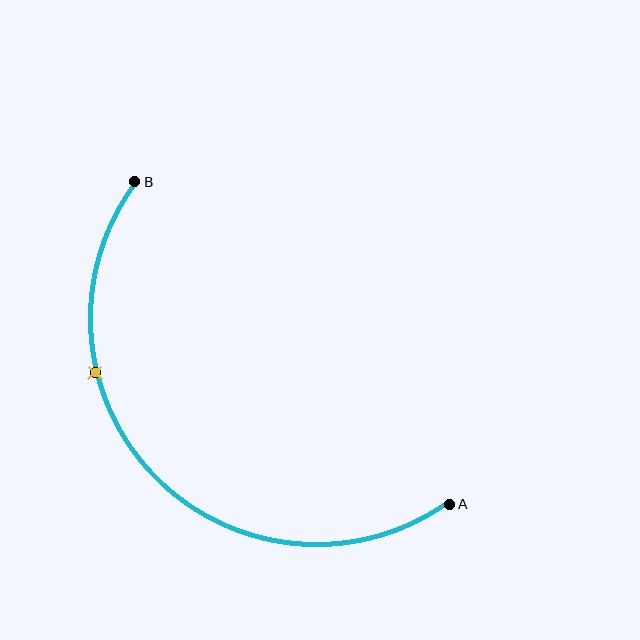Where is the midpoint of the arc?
The arc midpoint is the point on the curve farthest from the straight line joining A and B. It sits below and to the left of that line.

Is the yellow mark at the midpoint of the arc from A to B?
No. The yellow mark lies on the arc but is closer to endpoint B. The arc midpoint would be at the point on the curve equidistant along the arc from both A and B.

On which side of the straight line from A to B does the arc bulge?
The arc bulges below and to the left of the straight line connecting A and B.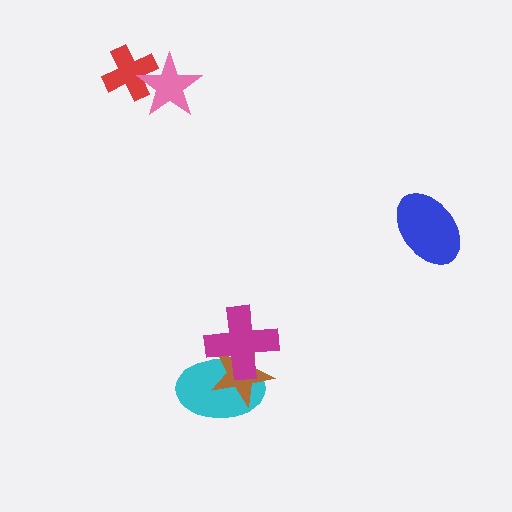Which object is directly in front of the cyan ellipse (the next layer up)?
The brown star is directly in front of the cyan ellipse.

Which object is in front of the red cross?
The pink star is in front of the red cross.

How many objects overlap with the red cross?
1 object overlaps with the red cross.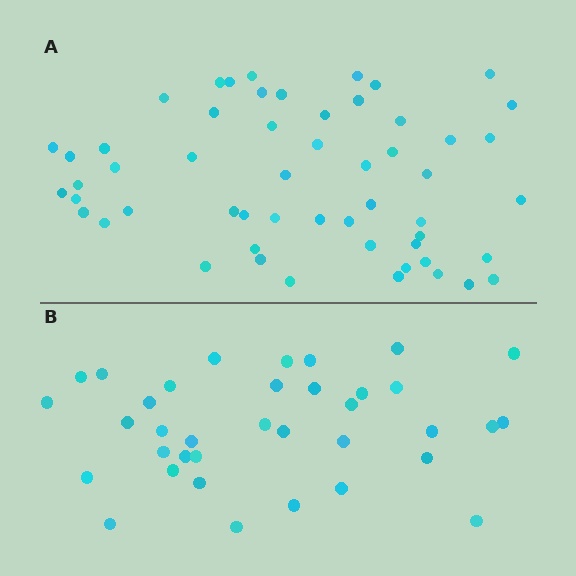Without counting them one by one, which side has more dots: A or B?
Region A (the top region) has more dots.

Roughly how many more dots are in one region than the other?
Region A has approximately 20 more dots than region B.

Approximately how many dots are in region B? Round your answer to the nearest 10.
About 40 dots. (The exact count is 36, which rounds to 40.)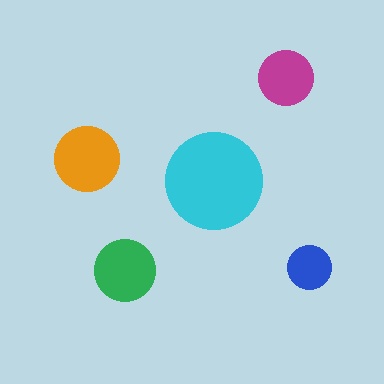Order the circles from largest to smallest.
the cyan one, the orange one, the green one, the magenta one, the blue one.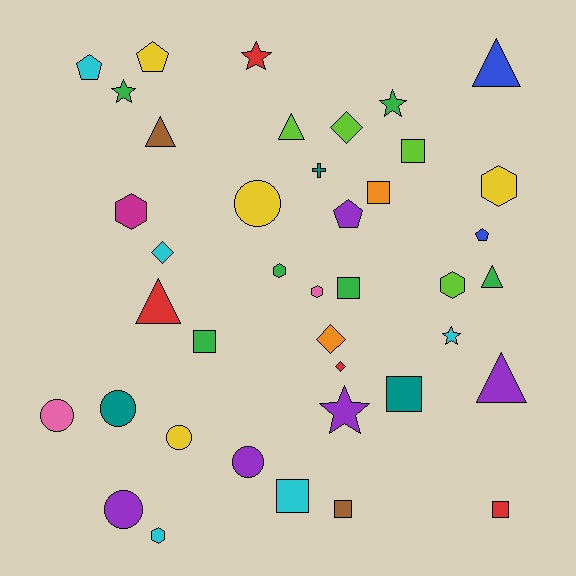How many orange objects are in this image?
There are 2 orange objects.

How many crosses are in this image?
There is 1 cross.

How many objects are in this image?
There are 40 objects.